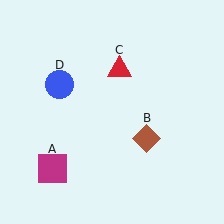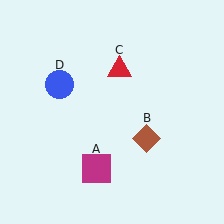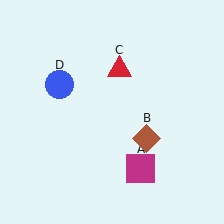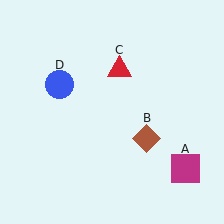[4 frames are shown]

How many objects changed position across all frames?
1 object changed position: magenta square (object A).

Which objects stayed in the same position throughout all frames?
Brown diamond (object B) and red triangle (object C) and blue circle (object D) remained stationary.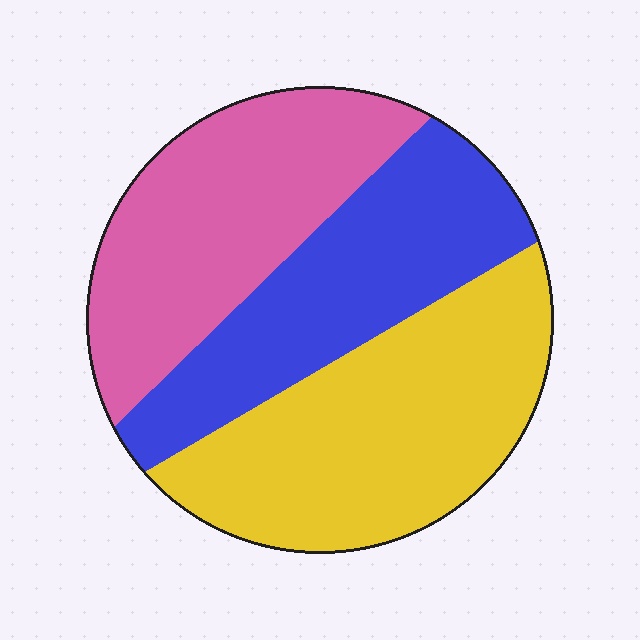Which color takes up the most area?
Yellow, at roughly 40%.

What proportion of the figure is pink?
Pink takes up between a quarter and a half of the figure.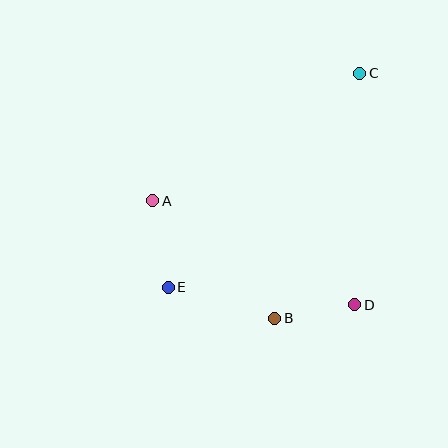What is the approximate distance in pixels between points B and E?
The distance between B and E is approximately 111 pixels.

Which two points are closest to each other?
Points B and D are closest to each other.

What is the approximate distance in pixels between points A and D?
The distance between A and D is approximately 227 pixels.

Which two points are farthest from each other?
Points C and E are farthest from each other.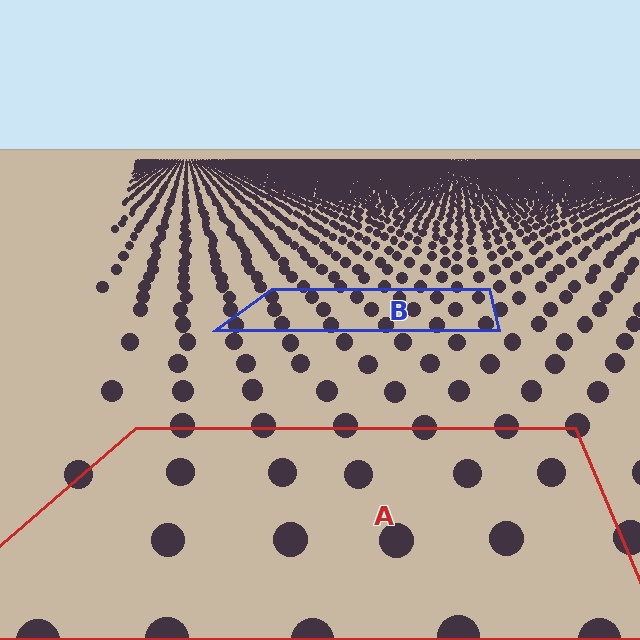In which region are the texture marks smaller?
The texture marks are smaller in region B, because it is farther away.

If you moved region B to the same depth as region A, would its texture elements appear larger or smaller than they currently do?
They would appear larger. At a closer depth, the same texture elements are projected at a bigger on-screen size.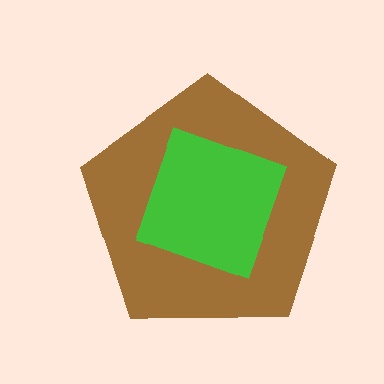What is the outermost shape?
The brown pentagon.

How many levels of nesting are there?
2.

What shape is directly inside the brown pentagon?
The green square.